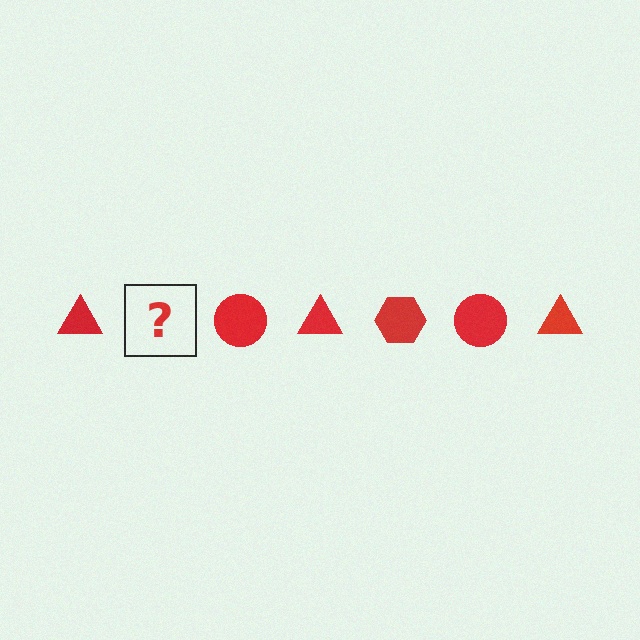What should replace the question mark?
The question mark should be replaced with a red hexagon.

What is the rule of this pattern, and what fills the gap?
The rule is that the pattern cycles through triangle, hexagon, circle shapes in red. The gap should be filled with a red hexagon.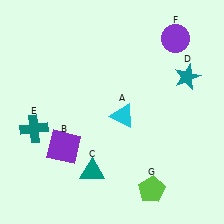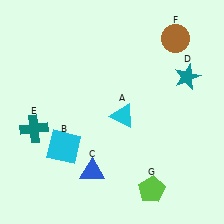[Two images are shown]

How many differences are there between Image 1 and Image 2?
There are 3 differences between the two images.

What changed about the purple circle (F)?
In Image 1, F is purple. In Image 2, it changed to brown.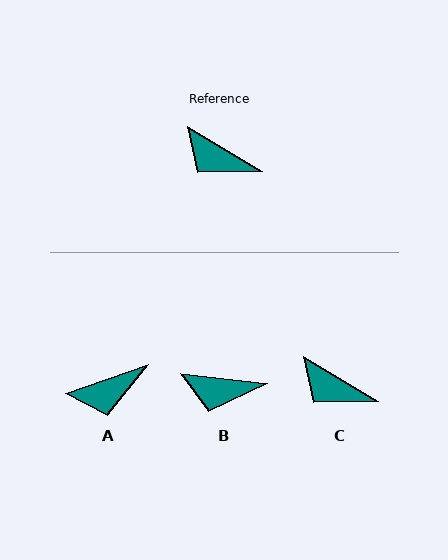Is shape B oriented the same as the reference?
No, it is off by about 24 degrees.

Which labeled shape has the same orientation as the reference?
C.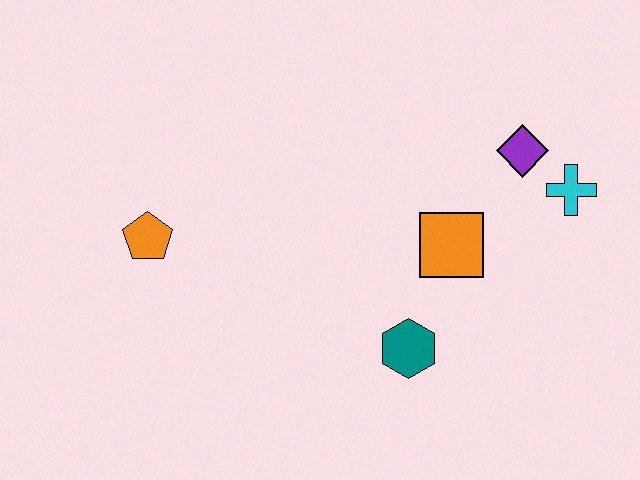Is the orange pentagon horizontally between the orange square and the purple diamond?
No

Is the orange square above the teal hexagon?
Yes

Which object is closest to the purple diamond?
The cyan cross is closest to the purple diamond.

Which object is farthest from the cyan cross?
The orange pentagon is farthest from the cyan cross.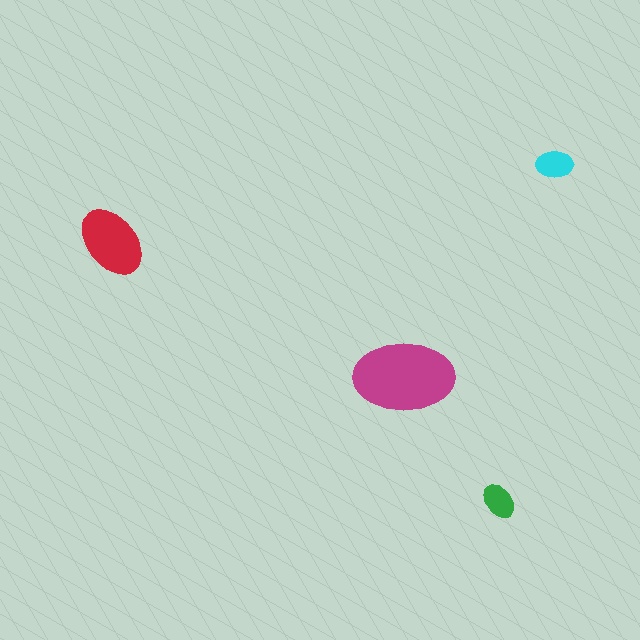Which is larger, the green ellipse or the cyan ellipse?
The cyan one.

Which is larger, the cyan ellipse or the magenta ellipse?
The magenta one.